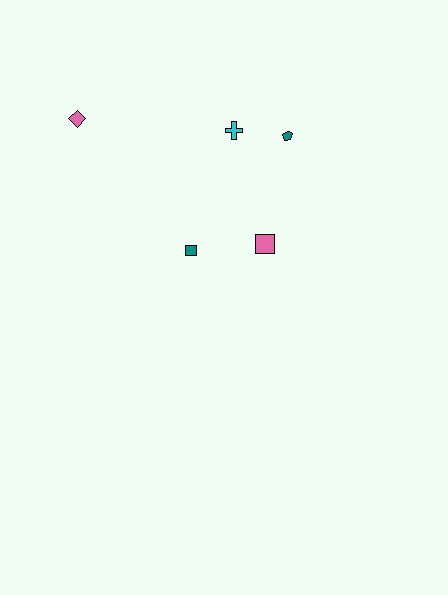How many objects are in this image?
There are 5 objects.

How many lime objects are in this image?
There are no lime objects.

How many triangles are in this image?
There are no triangles.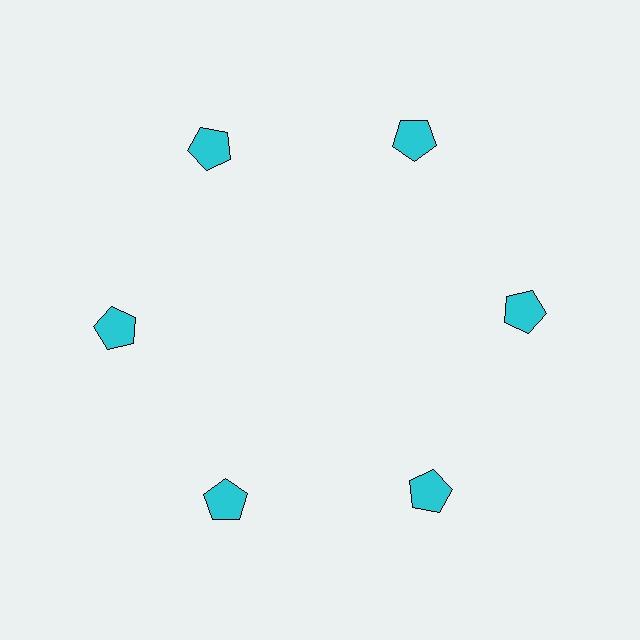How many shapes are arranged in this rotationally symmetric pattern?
There are 6 shapes, arranged in 6 groups of 1.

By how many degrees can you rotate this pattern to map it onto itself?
The pattern maps onto itself every 60 degrees of rotation.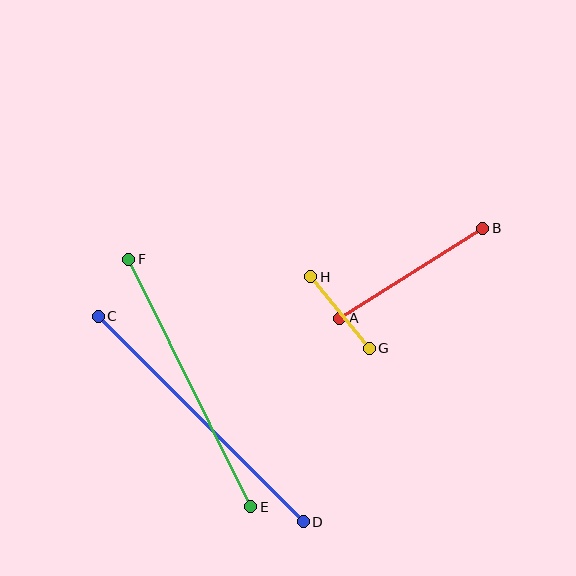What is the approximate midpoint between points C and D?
The midpoint is at approximately (201, 419) pixels.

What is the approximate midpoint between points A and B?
The midpoint is at approximately (411, 273) pixels.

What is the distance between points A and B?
The distance is approximately 169 pixels.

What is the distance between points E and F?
The distance is approximately 276 pixels.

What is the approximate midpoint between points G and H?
The midpoint is at approximately (340, 313) pixels.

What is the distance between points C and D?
The distance is approximately 290 pixels.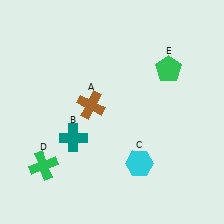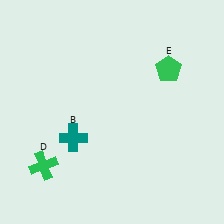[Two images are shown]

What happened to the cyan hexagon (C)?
The cyan hexagon (C) was removed in Image 2. It was in the bottom-right area of Image 1.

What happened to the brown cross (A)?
The brown cross (A) was removed in Image 2. It was in the top-left area of Image 1.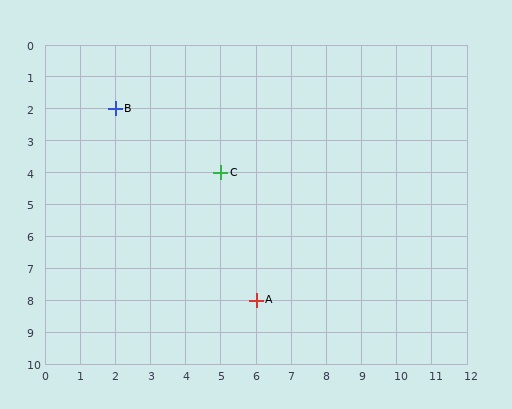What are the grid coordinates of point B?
Point B is at grid coordinates (2, 2).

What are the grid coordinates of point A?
Point A is at grid coordinates (6, 8).